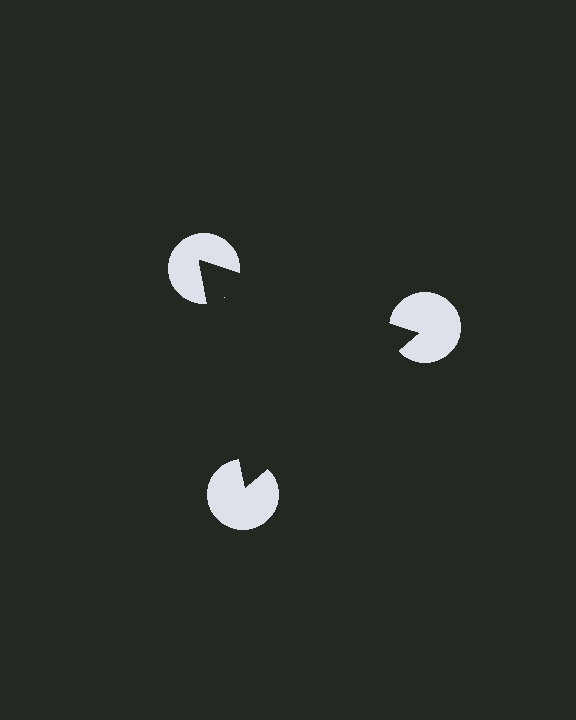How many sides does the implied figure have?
3 sides.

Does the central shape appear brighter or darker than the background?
It typically appears slightly darker than the background, even though no actual brightness change is drawn.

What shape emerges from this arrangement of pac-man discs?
An illusory triangle — its edges are inferred from the aligned wedge cuts in the pac-man discs, not physically drawn.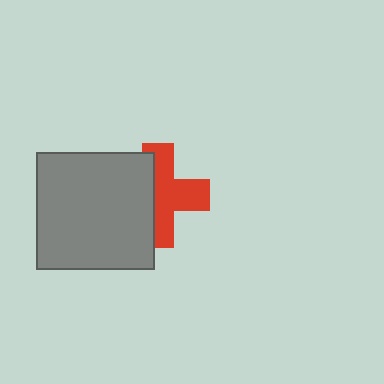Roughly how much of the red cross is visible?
About half of it is visible (roughly 56%).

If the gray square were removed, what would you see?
You would see the complete red cross.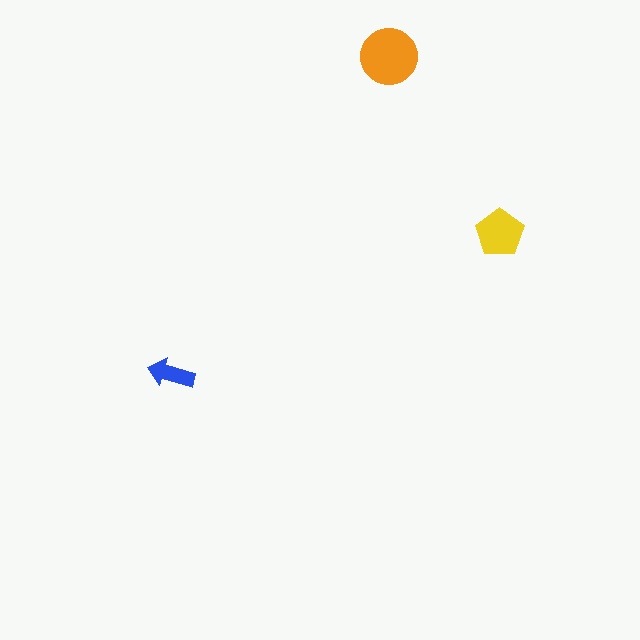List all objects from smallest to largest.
The blue arrow, the yellow pentagon, the orange circle.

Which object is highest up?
The orange circle is topmost.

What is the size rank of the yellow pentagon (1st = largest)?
2nd.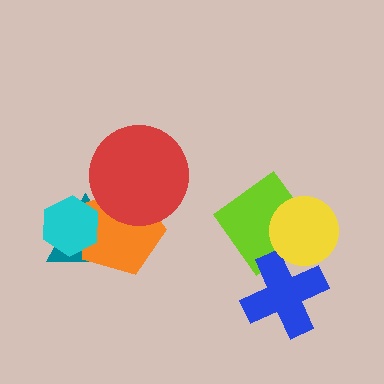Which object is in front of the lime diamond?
The yellow circle is in front of the lime diamond.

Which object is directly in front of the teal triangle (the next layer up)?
The orange pentagon is directly in front of the teal triangle.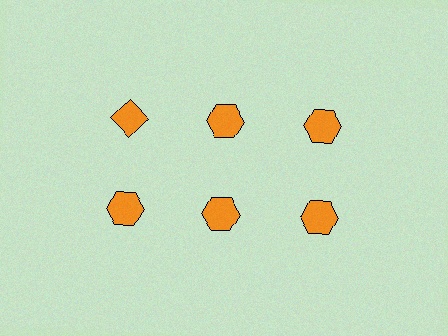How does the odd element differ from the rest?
It has a different shape: diamond instead of hexagon.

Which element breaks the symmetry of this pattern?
The orange diamond in the top row, leftmost column breaks the symmetry. All other shapes are orange hexagons.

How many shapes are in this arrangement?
There are 6 shapes arranged in a grid pattern.